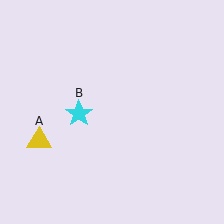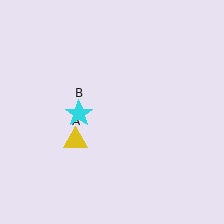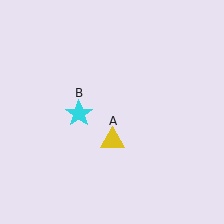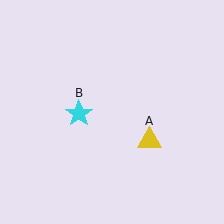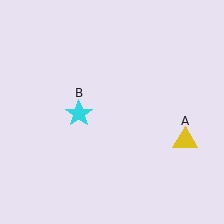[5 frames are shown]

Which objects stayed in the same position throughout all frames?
Cyan star (object B) remained stationary.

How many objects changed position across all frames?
1 object changed position: yellow triangle (object A).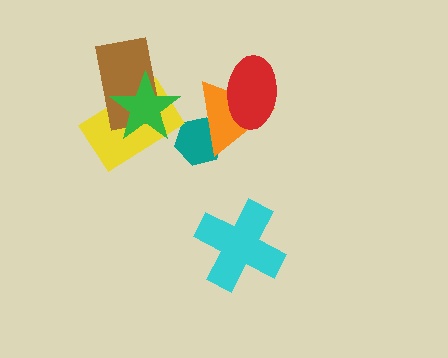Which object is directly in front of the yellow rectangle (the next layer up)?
The brown rectangle is directly in front of the yellow rectangle.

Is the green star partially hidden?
No, no other shape covers it.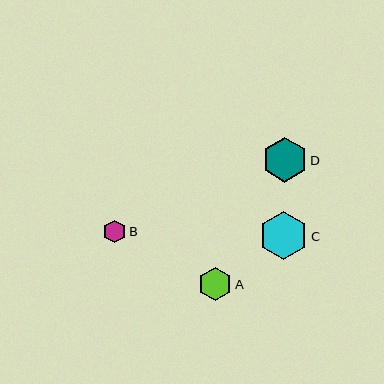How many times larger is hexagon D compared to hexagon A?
Hexagon D is approximately 1.3 times the size of hexagon A.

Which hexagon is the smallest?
Hexagon B is the smallest with a size of approximately 23 pixels.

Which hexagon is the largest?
Hexagon C is the largest with a size of approximately 48 pixels.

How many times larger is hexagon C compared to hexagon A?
Hexagon C is approximately 1.4 times the size of hexagon A.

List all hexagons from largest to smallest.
From largest to smallest: C, D, A, B.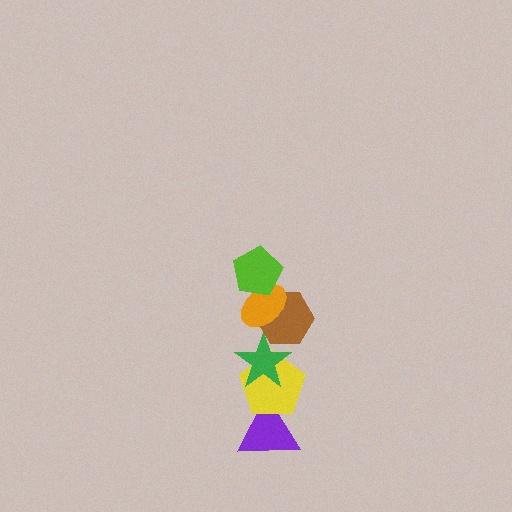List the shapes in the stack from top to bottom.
From top to bottom: the lime pentagon, the orange ellipse, the brown hexagon, the green star, the yellow pentagon, the purple triangle.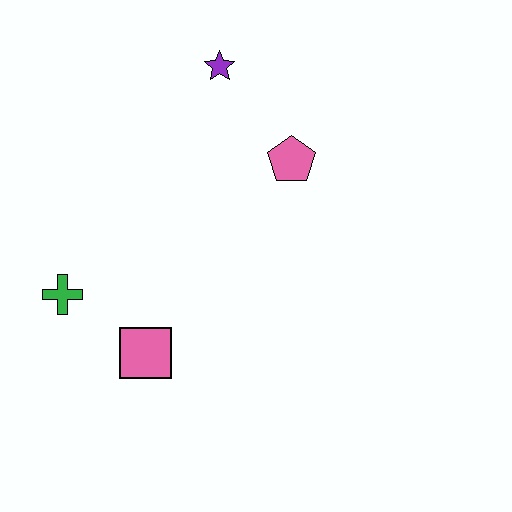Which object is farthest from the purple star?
The pink square is farthest from the purple star.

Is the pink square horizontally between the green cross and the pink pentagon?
Yes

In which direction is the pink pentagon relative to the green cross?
The pink pentagon is to the right of the green cross.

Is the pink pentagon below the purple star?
Yes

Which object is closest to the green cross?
The pink square is closest to the green cross.